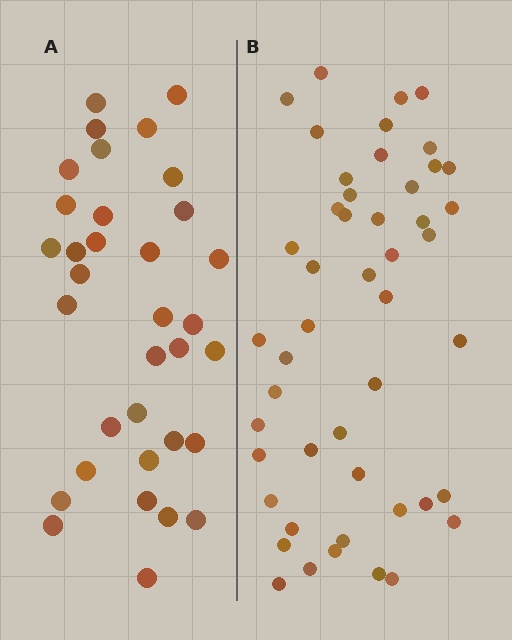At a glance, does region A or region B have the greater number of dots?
Region B (the right region) has more dots.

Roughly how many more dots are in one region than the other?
Region B has approximately 15 more dots than region A.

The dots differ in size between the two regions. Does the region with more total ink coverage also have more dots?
No. Region A has more total ink coverage because its dots are larger, but region B actually contains more individual dots. Total area can be misleading — the number of items is what matters here.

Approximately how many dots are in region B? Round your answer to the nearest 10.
About 50 dots. (The exact count is 48, which rounds to 50.)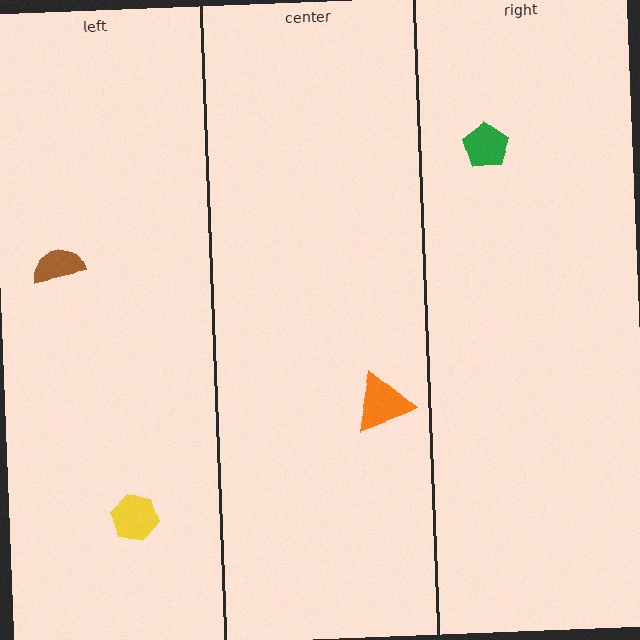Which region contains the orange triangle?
The center region.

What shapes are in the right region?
The green pentagon.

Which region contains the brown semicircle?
The left region.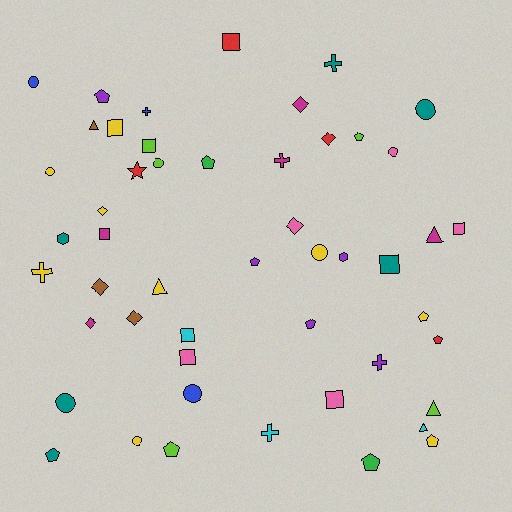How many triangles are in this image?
There are 5 triangles.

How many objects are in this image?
There are 50 objects.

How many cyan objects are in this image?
There are 3 cyan objects.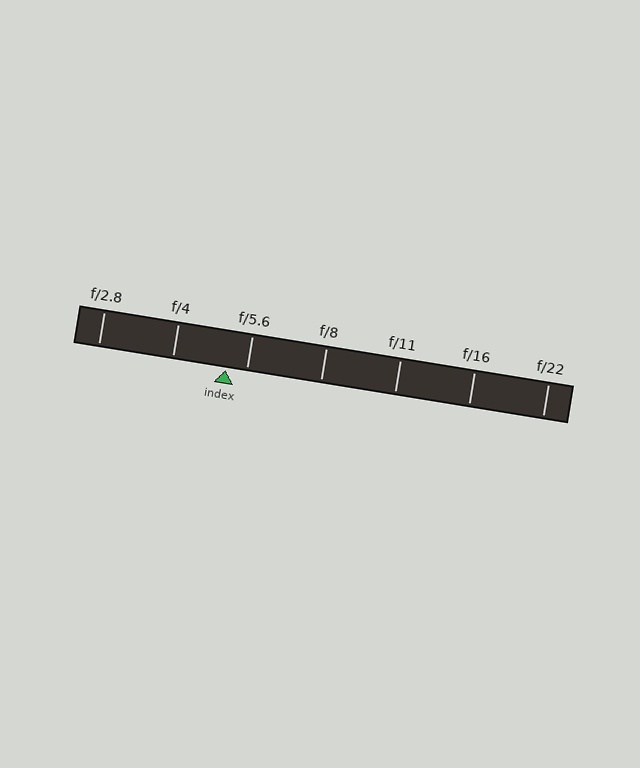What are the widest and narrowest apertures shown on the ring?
The widest aperture shown is f/2.8 and the narrowest is f/22.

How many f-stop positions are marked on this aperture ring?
There are 7 f-stop positions marked.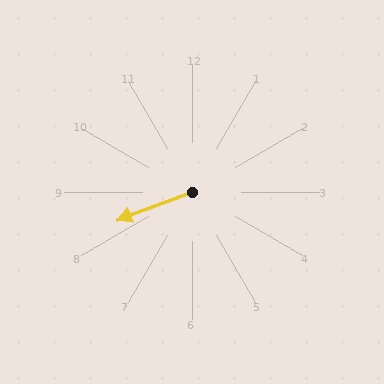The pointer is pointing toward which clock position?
Roughly 8 o'clock.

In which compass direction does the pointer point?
West.